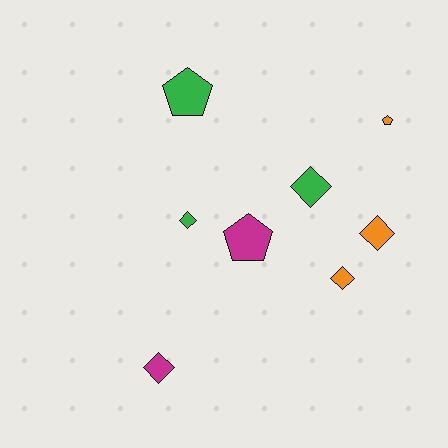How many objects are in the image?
There are 8 objects.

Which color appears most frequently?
Green, with 3 objects.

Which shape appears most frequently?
Diamond, with 5 objects.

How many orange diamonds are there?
There are 2 orange diamonds.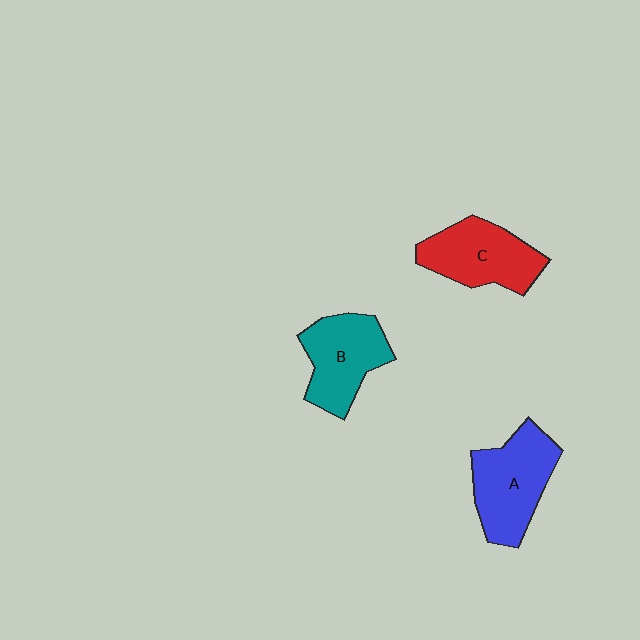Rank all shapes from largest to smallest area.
From largest to smallest: A (blue), C (red), B (teal).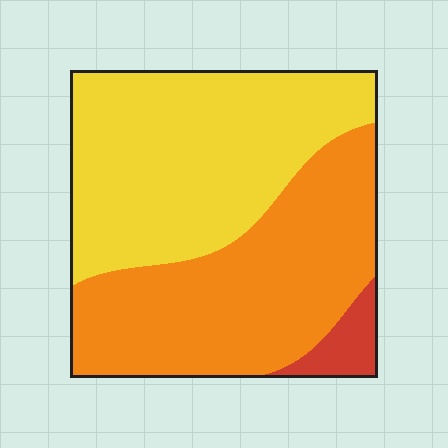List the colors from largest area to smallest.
From largest to smallest: yellow, orange, red.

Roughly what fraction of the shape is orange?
Orange covers 46% of the shape.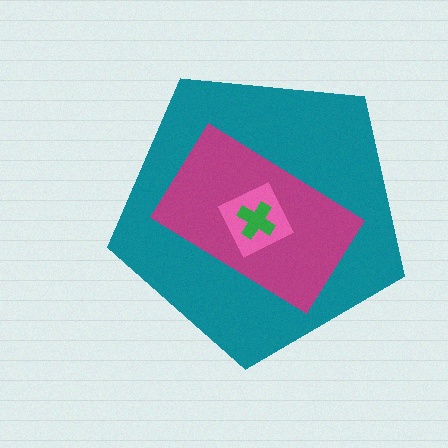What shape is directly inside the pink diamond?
The green cross.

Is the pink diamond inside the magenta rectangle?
Yes.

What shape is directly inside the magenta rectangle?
The pink diamond.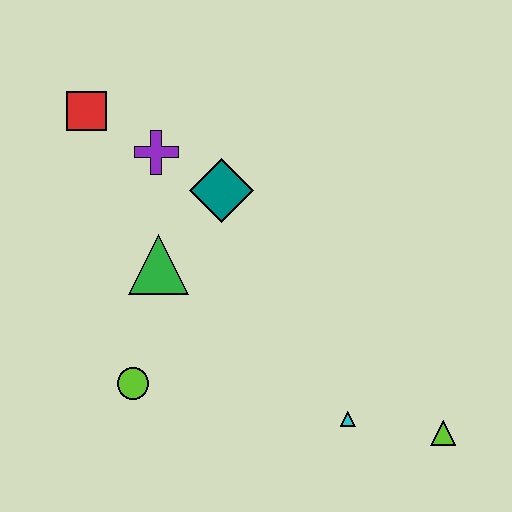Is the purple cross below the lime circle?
No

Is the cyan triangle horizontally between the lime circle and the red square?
No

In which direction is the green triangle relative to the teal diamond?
The green triangle is below the teal diamond.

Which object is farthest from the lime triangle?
The red square is farthest from the lime triangle.